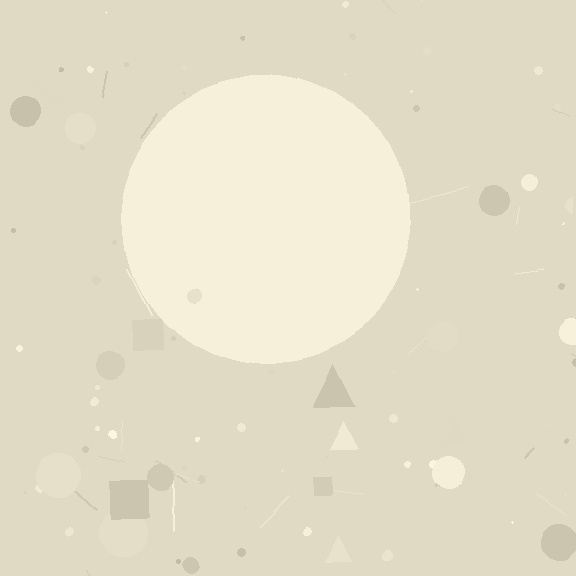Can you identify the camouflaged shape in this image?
The camouflaged shape is a circle.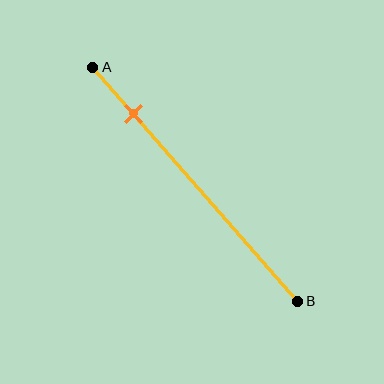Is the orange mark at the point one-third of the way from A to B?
No, the mark is at about 20% from A, not at the 33% one-third point.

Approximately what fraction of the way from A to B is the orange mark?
The orange mark is approximately 20% of the way from A to B.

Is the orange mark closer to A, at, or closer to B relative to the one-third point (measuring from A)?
The orange mark is closer to point A than the one-third point of segment AB.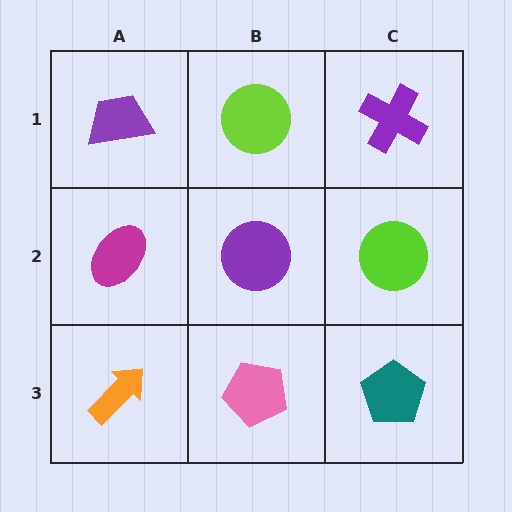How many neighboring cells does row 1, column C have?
2.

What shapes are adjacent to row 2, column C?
A purple cross (row 1, column C), a teal pentagon (row 3, column C), a purple circle (row 2, column B).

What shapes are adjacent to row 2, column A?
A purple trapezoid (row 1, column A), an orange arrow (row 3, column A), a purple circle (row 2, column B).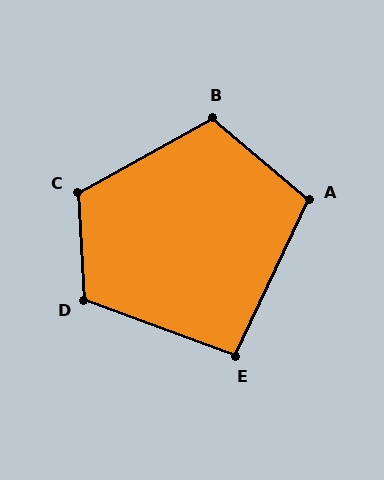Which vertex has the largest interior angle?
C, at approximately 116 degrees.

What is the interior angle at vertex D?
Approximately 114 degrees (obtuse).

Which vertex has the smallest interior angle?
E, at approximately 95 degrees.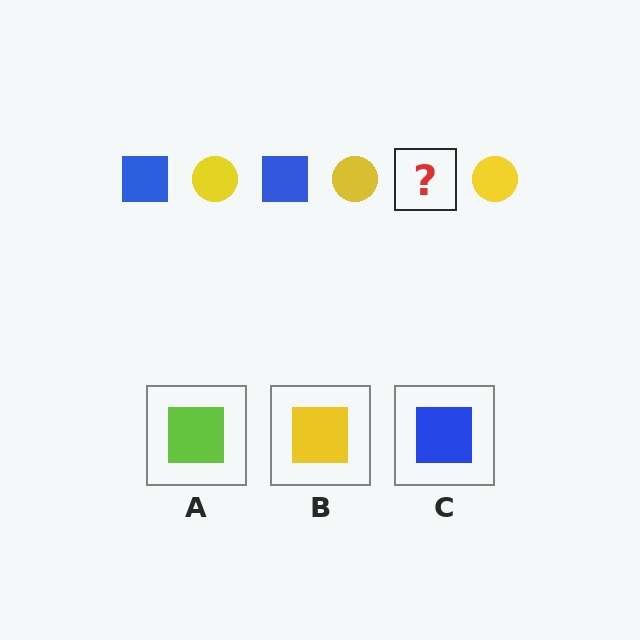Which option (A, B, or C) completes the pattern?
C.